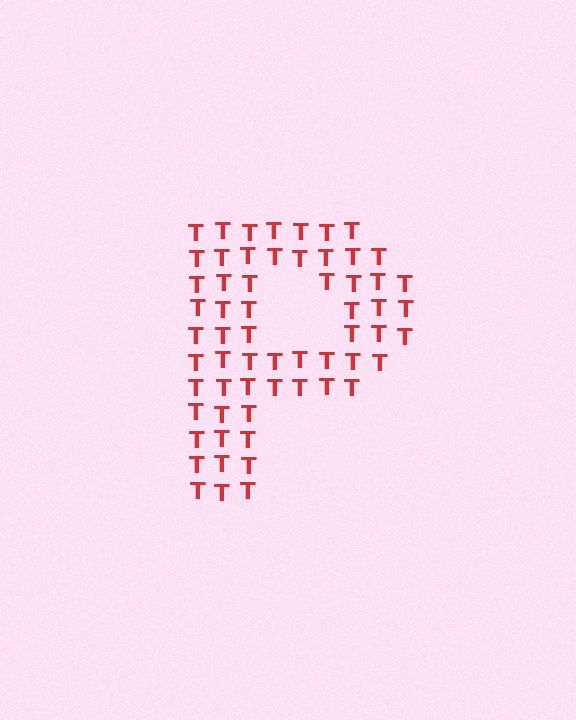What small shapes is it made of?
It is made of small letter T's.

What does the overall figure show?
The overall figure shows the letter P.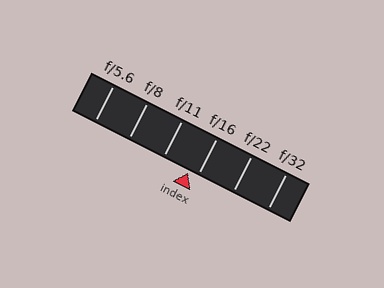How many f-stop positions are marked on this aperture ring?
There are 6 f-stop positions marked.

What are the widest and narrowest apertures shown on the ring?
The widest aperture shown is f/5.6 and the narrowest is f/32.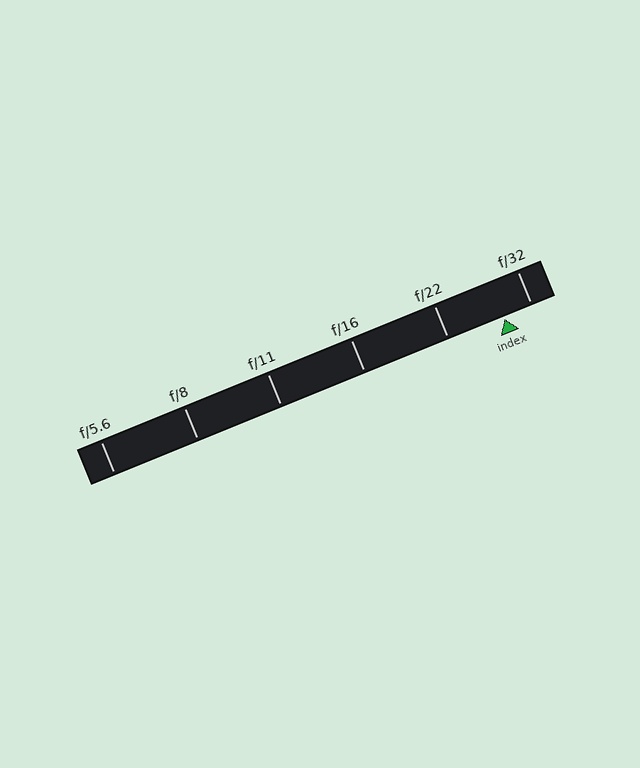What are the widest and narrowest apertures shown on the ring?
The widest aperture shown is f/5.6 and the narrowest is f/32.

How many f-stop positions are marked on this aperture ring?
There are 6 f-stop positions marked.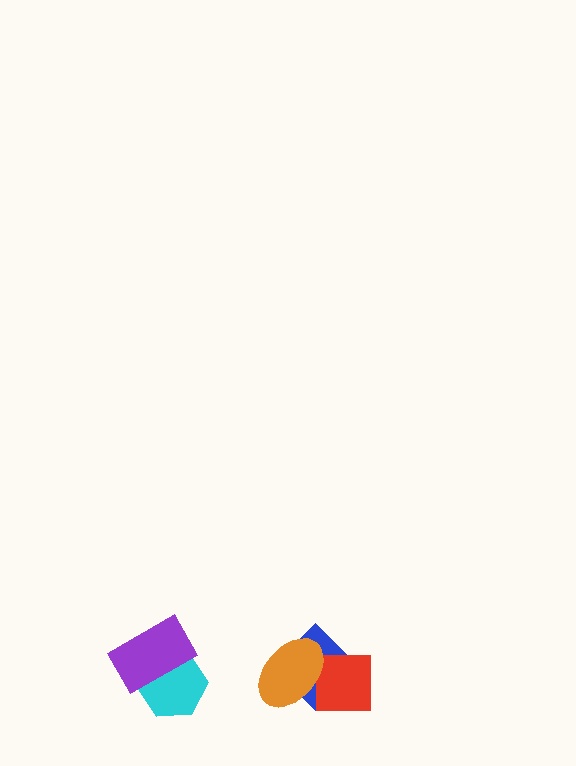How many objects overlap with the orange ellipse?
2 objects overlap with the orange ellipse.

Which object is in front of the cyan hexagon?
The purple rectangle is in front of the cyan hexagon.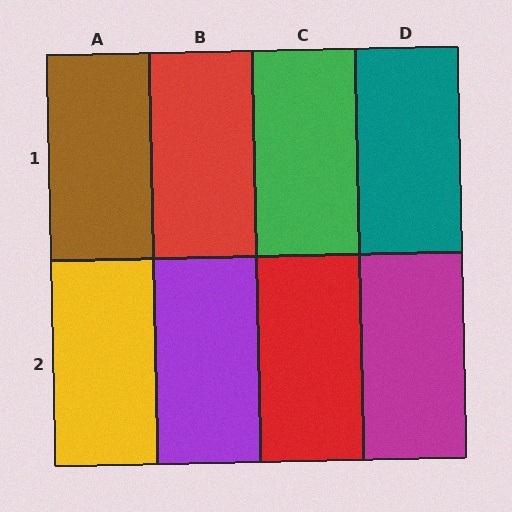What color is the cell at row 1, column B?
Red.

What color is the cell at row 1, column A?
Brown.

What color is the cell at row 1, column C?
Green.